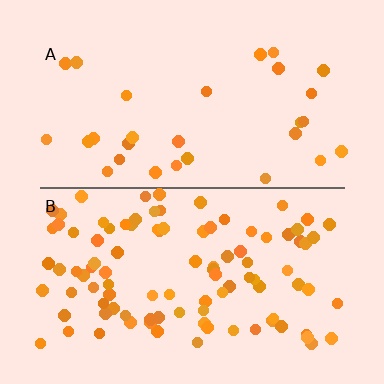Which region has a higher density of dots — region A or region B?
B (the bottom).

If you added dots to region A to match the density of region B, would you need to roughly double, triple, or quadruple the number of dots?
Approximately triple.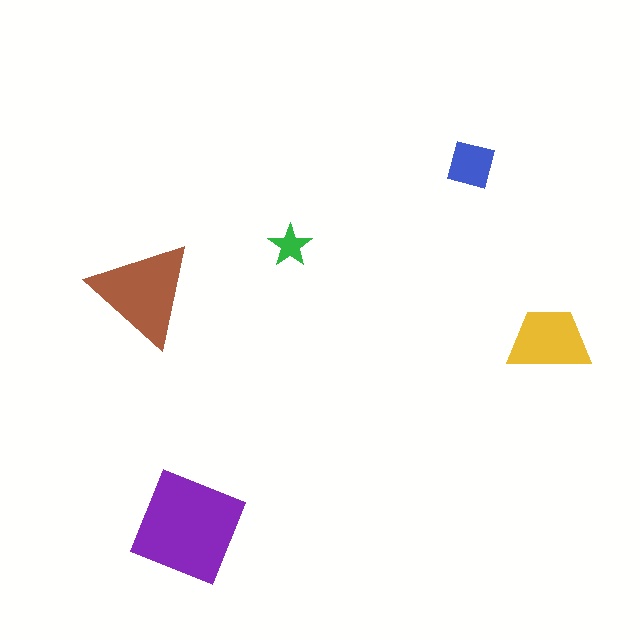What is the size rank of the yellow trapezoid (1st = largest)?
3rd.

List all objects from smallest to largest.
The green star, the blue square, the yellow trapezoid, the brown triangle, the purple square.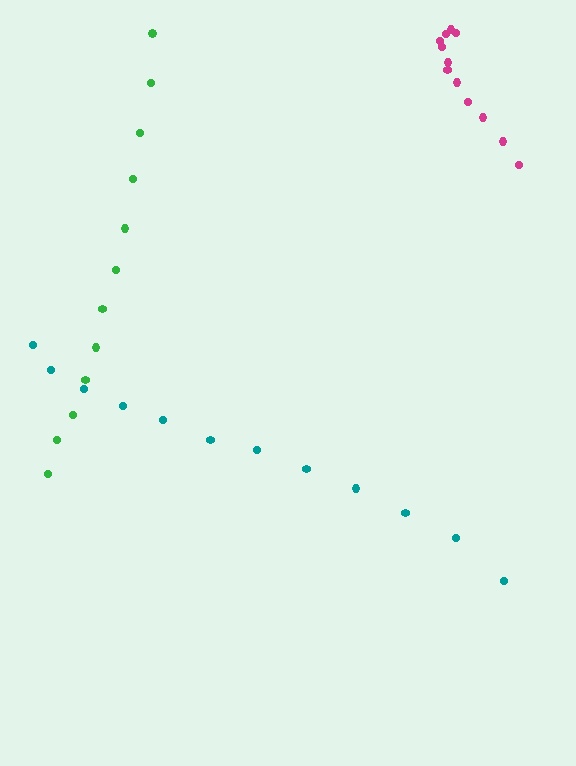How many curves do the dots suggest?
There are 3 distinct paths.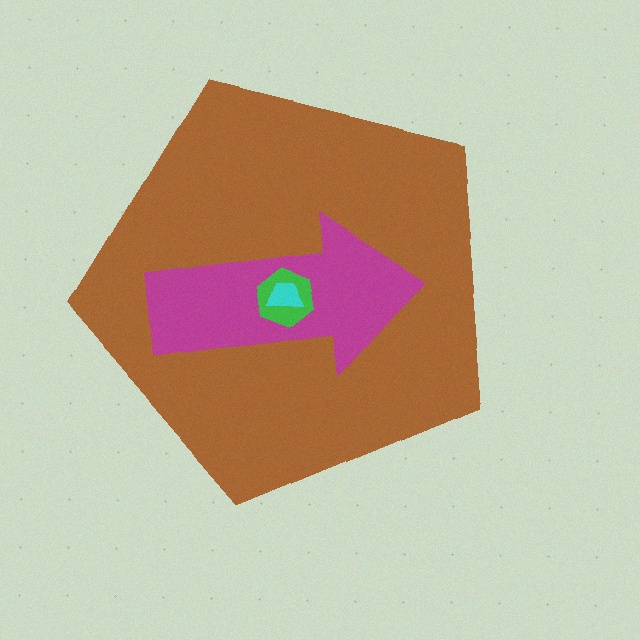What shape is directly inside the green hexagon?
The cyan trapezoid.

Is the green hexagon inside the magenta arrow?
Yes.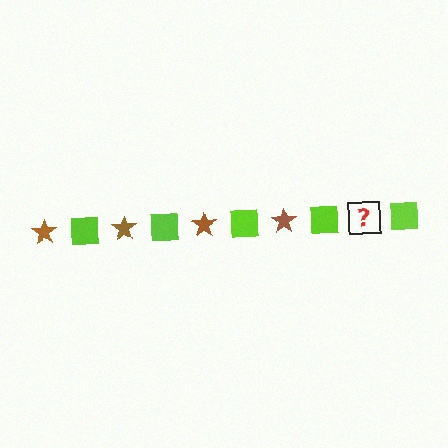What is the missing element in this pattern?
The missing element is a brown star.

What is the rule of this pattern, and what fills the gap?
The rule is that the pattern alternates between brown star and lime square. The gap should be filled with a brown star.